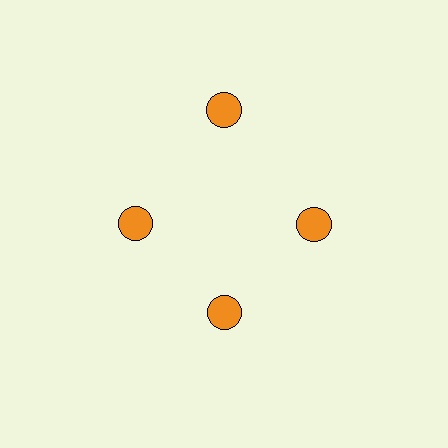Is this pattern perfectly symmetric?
No. The 4 orange circles are arranged in a ring, but one element near the 12 o'clock position is pushed outward from the center, breaking the 4-fold rotational symmetry.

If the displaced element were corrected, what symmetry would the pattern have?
It would have 4-fold rotational symmetry — the pattern would map onto itself every 90 degrees.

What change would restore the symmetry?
The symmetry would be restored by moving it inward, back onto the ring so that all 4 circles sit at equal angles and equal distance from the center.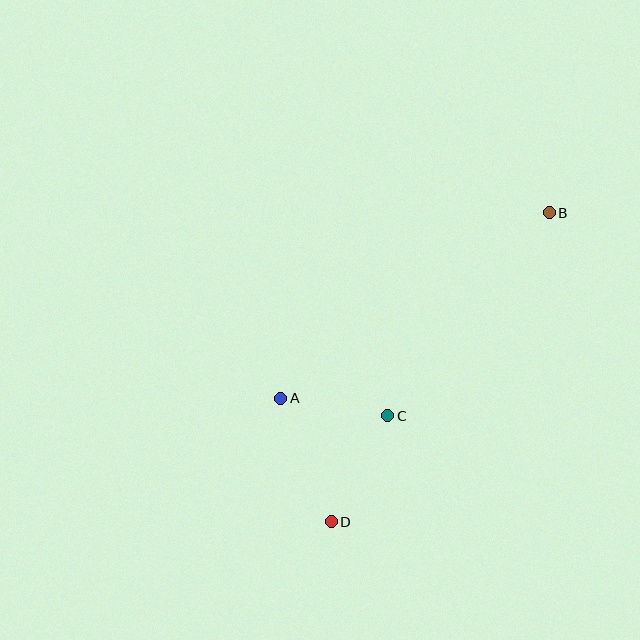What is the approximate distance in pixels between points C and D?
The distance between C and D is approximately 120 pixels.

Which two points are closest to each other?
Points A and C are closest to each other.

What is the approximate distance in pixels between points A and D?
The distance between A and D is approximately 133 pixels.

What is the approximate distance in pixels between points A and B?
The distance between A and B is approximately 327 pixels.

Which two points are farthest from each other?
Points B and D are farthest from each other.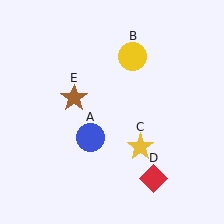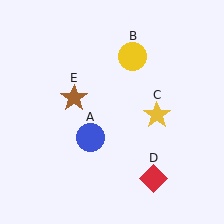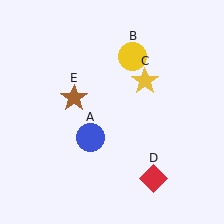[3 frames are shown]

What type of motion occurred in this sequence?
The yellow star (object C) rotated counterclockwise around the center of the scene.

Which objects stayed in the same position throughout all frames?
Blue circle (object A) and yellow circle (object B) and red diamond (object D) and brown star (object E) remained stationary.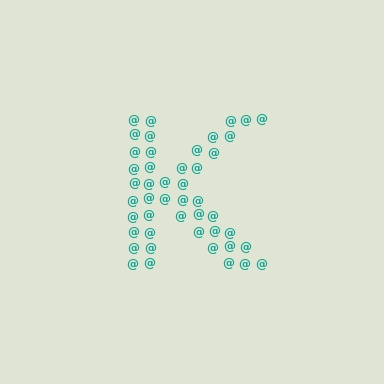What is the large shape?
The large shape is the letter K.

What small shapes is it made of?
It is made of small at signs.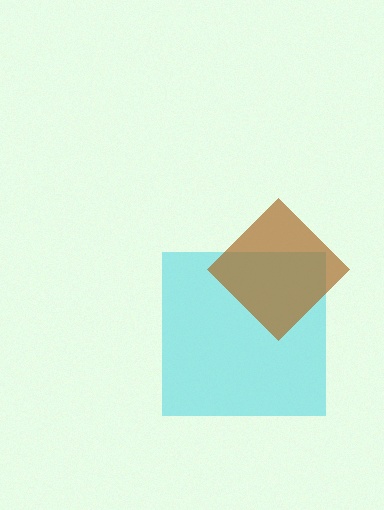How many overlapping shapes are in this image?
There are 2 overlapping shapes in the image.